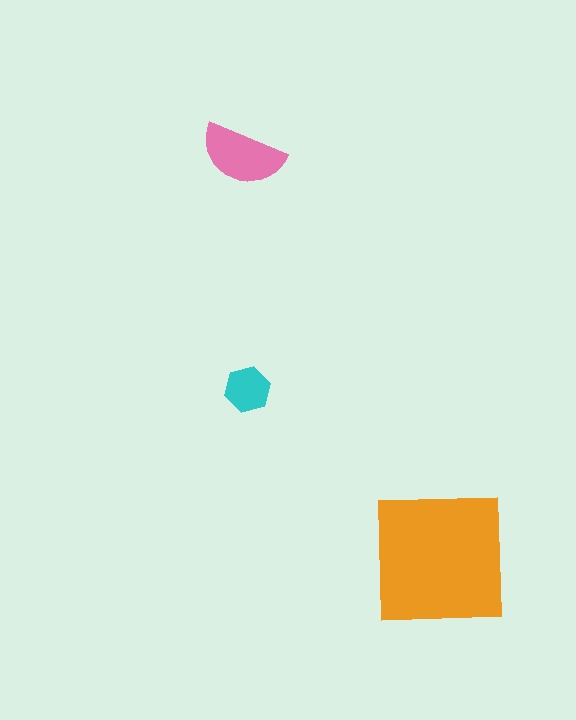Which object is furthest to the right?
The orange square is rightmost.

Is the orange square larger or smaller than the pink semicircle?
Larger.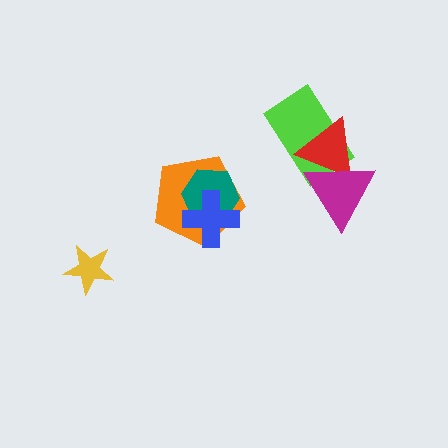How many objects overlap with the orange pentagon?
2 objects overlap with the orange pentagon.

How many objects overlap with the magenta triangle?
2 objects overlap with the magenta triangle.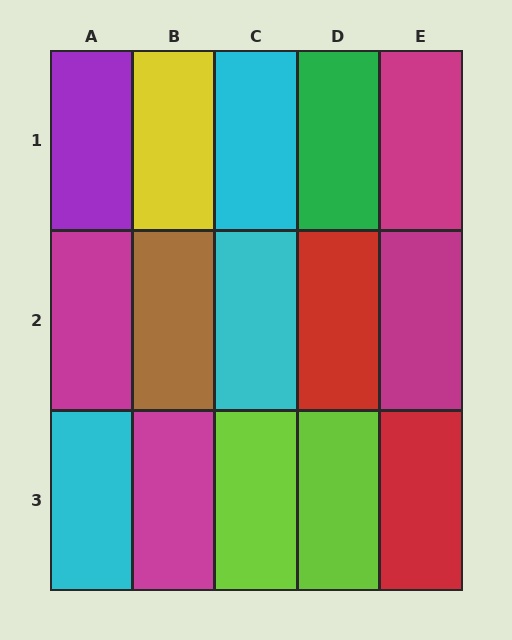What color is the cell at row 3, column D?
Lime.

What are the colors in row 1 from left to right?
Purple, yellow, cyan, green, magenta.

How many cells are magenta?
4 cells are magenta.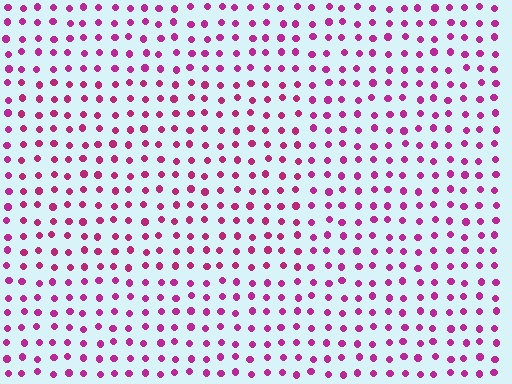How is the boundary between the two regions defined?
The boundary is defined purely by a slight shift in hue (about 14 degrees). Spacing, size, and orientation are identical on both sides.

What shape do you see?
I see a rectangle.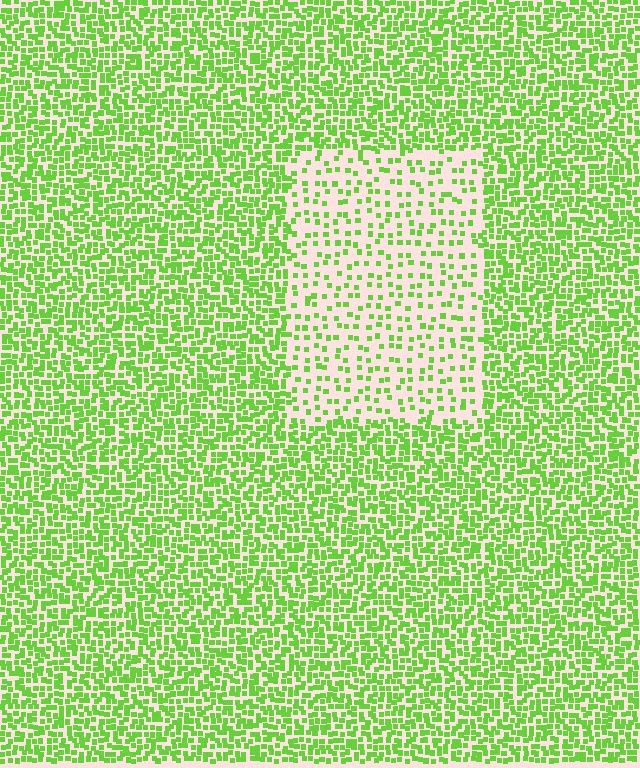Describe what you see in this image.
The image contains small lime elements arranged at two different densities. A rectangle-shaped region is visible where the elements are less densely packed than the surrounding area.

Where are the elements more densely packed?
The elements are more densely packed outside the rectangle boundary.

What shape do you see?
I see a rectangle.